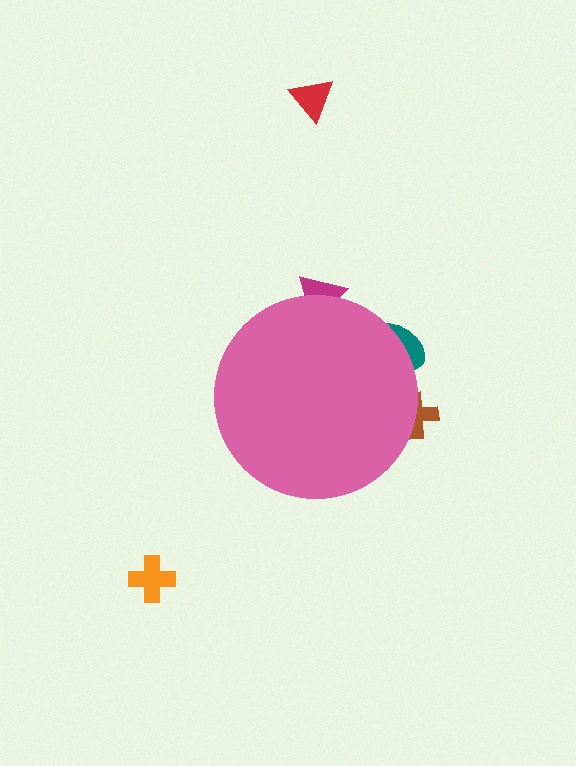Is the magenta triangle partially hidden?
Yes, the magenta triangle is partially hidden behind the pink circle.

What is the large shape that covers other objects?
A pink circle.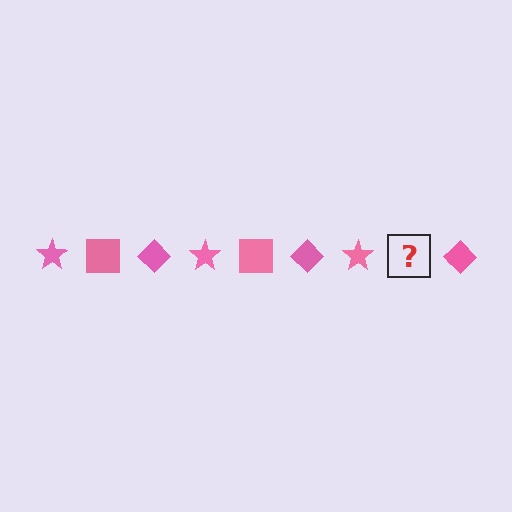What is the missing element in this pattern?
The missing element is a pink square.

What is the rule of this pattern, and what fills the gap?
The rule is that the pattern cycles through star, square, diamond shapes in pink. The gap should be filled with a pink square.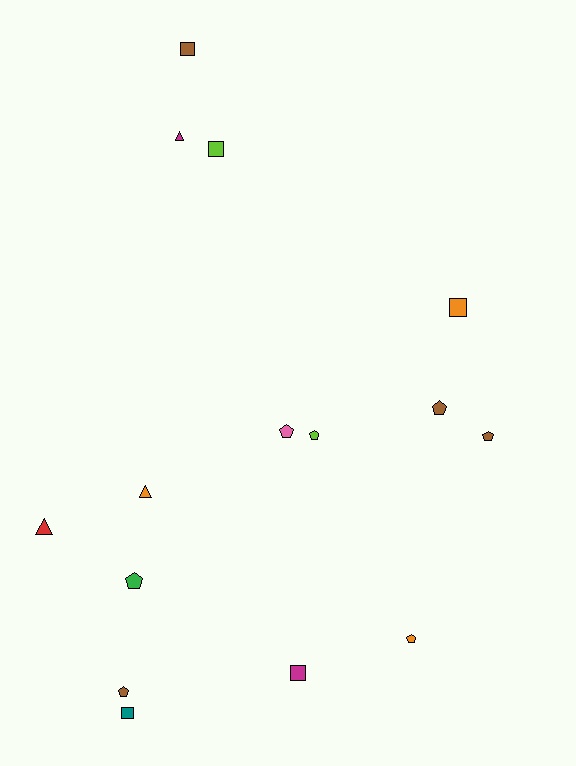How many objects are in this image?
There are 15 objects.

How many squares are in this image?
There are 5 squares.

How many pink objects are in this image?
There is 1 pink object.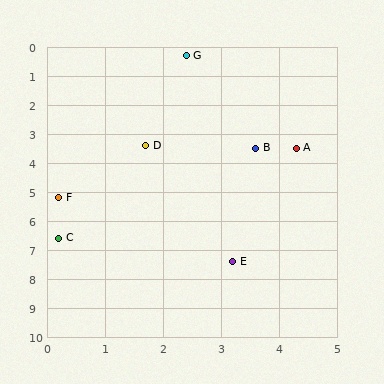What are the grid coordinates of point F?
Point F is at approximately (0.2, 5.2).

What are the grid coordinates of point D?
Point D is at approximately (1.7, 3.4).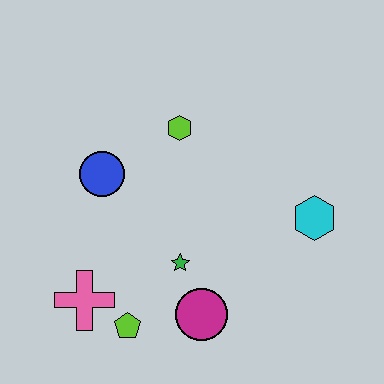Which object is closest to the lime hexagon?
The blue circle is closest to the lime hexagon.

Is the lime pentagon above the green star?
No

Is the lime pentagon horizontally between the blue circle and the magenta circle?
Yes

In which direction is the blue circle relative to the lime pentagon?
The blue circle is above the lime pentagon.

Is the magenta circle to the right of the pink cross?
Yes